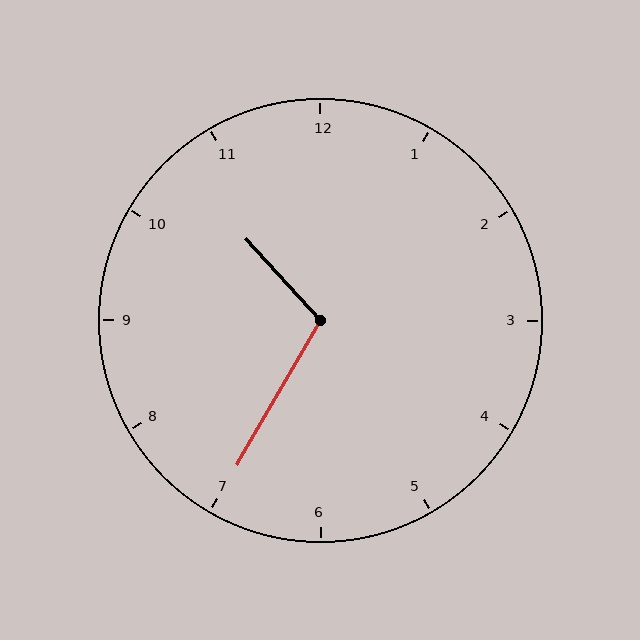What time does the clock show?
10:35.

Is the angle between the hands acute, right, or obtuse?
It is obtuse.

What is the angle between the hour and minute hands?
Approximately 108 degrees.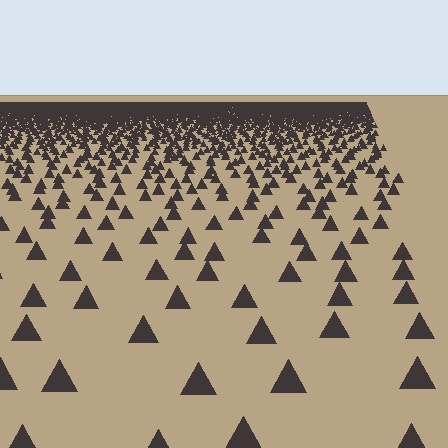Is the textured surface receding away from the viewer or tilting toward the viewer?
The surface is receding away from the viewer. Texture elements get smaller and denser toward the top.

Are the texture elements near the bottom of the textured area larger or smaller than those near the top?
Larger. Near the bottom, elements are closer to the viewer and appear at a bigger on-screen size.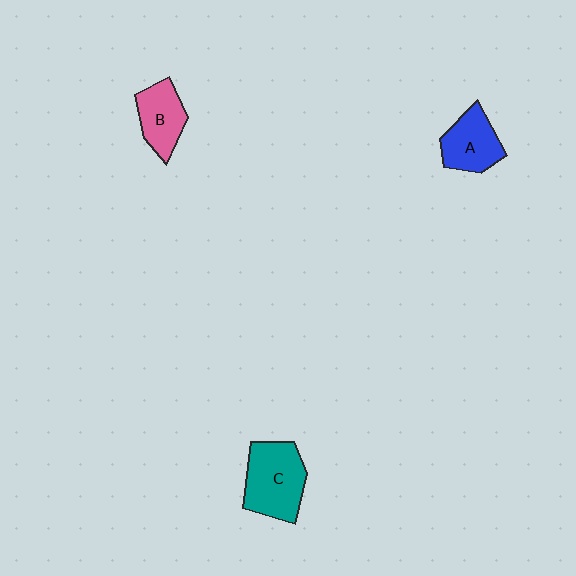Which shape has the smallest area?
Shape B (pink).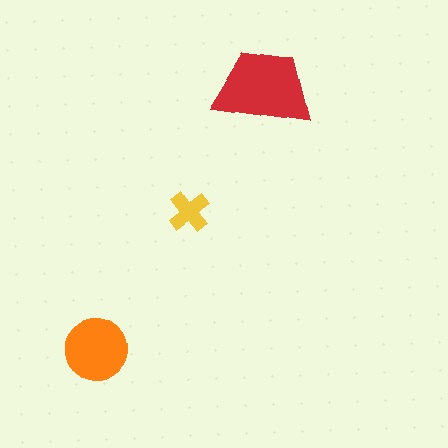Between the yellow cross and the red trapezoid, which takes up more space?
The red trapezoid.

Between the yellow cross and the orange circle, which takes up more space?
The orange circle.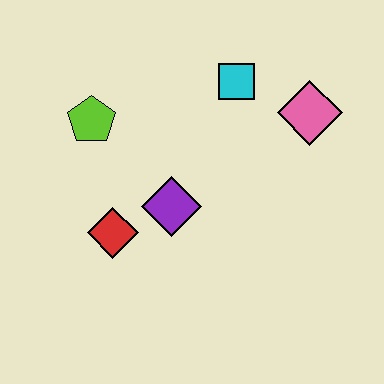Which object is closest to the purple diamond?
The red diamond is closest to the purple diamond.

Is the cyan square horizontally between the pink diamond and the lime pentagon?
Yes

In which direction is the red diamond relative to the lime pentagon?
The red diamond is below the lime pentagon.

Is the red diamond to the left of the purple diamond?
Yes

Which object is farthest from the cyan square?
The red diamond is farthest from the cyan square.